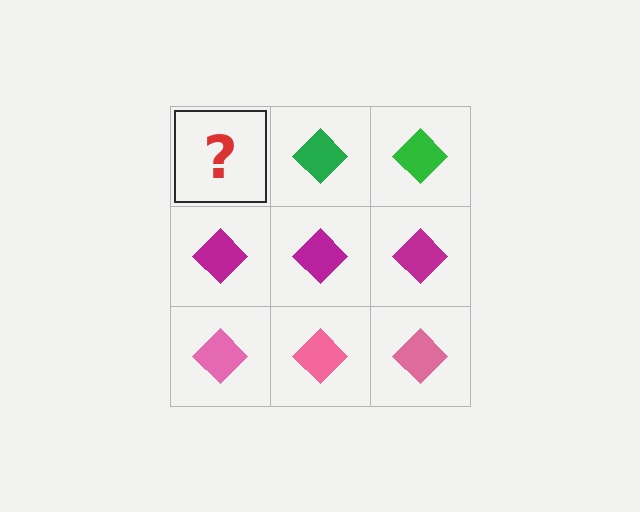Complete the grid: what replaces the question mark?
The question mark should be replaced with a green diamond.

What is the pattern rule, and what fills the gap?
The rule is that each row has a consistent color. The gap should be filled with a green diamond.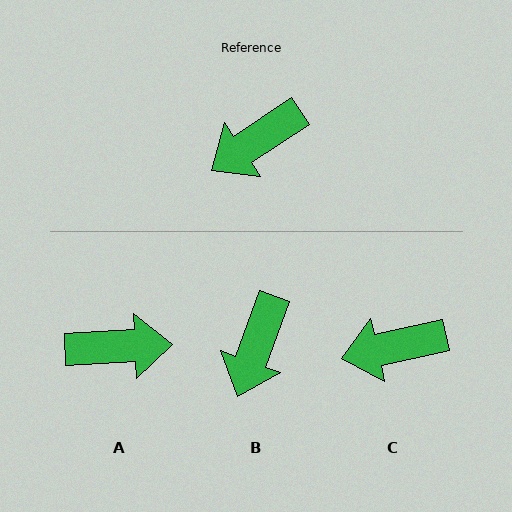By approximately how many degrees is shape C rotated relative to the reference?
Approximately 21 degrees clockwise.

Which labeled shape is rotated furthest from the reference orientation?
A, about 149 degrees away.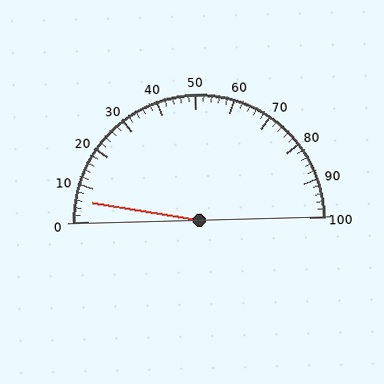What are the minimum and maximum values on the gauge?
The gauge ranges from 0 to 100.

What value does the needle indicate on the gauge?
The needle indicates approximately 6.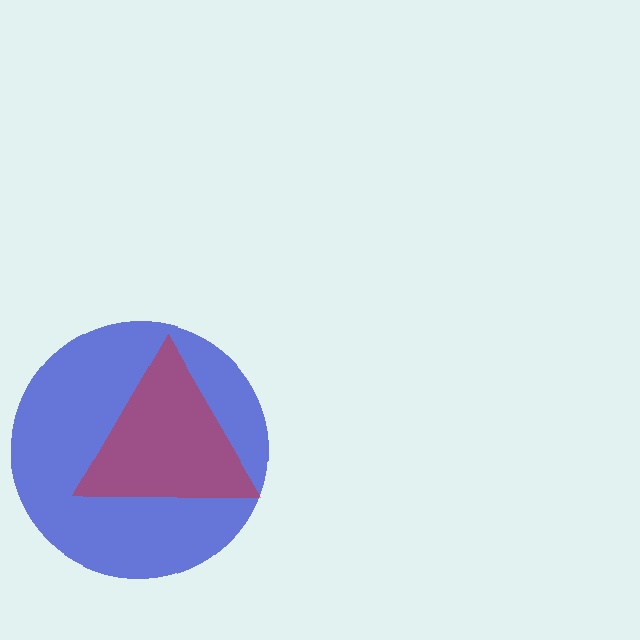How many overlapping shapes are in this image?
There are 2 overlapping shapes in the image.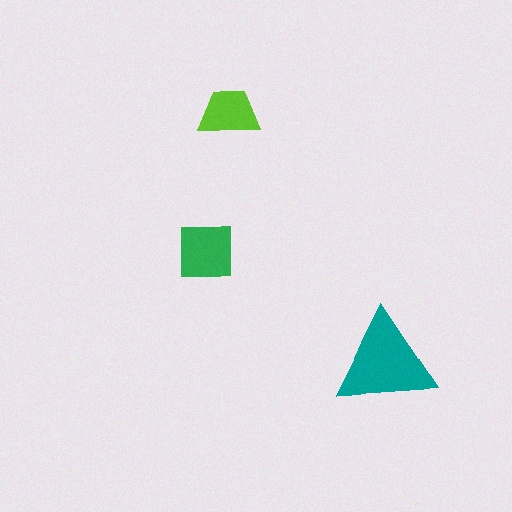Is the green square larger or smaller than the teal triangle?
Smaller.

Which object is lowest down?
The teal triangle is bottommost.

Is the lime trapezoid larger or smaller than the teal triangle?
Smaller.